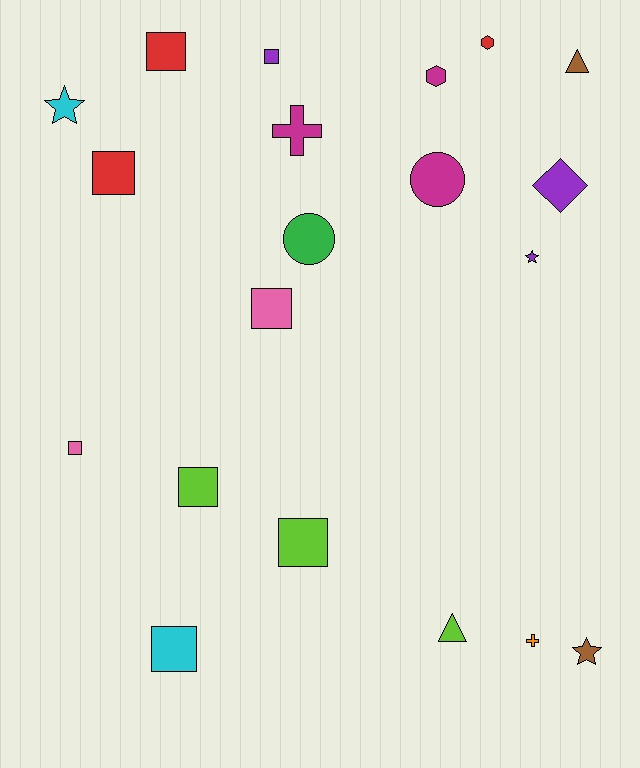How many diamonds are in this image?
There is 1 diamond.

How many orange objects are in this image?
There is 1 orange object.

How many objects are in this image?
There are 20 objects.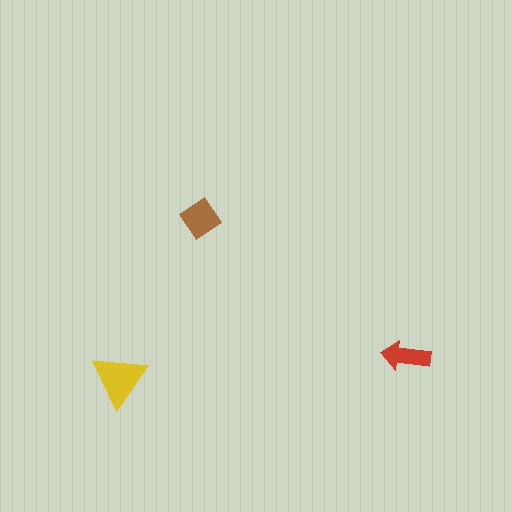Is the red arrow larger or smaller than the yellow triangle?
Smaller.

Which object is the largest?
The yellow triangle.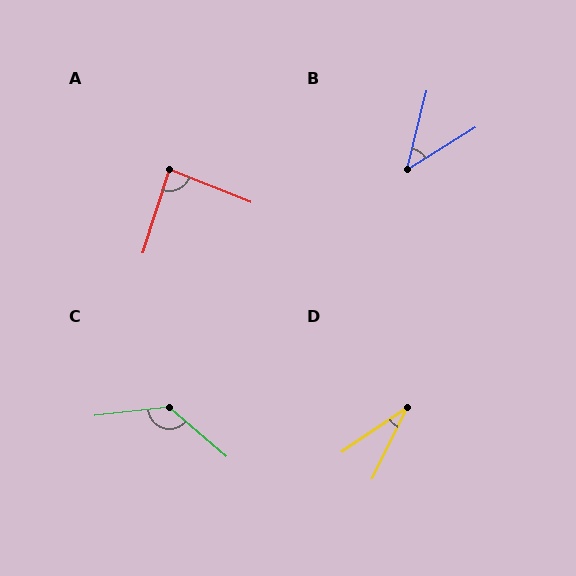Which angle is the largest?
C, at approximately 133 degrees.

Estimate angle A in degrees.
Approximately 86 degrees.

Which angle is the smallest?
D, at approximately 30 degrees.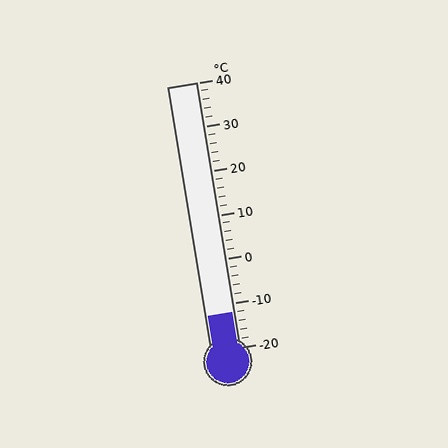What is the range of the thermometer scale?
The thermometer scale ranges from -20°C to 40°C.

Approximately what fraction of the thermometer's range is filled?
The thermometer is filled to approximately 15% of its range.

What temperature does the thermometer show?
The thermometer shows approximately -12°C.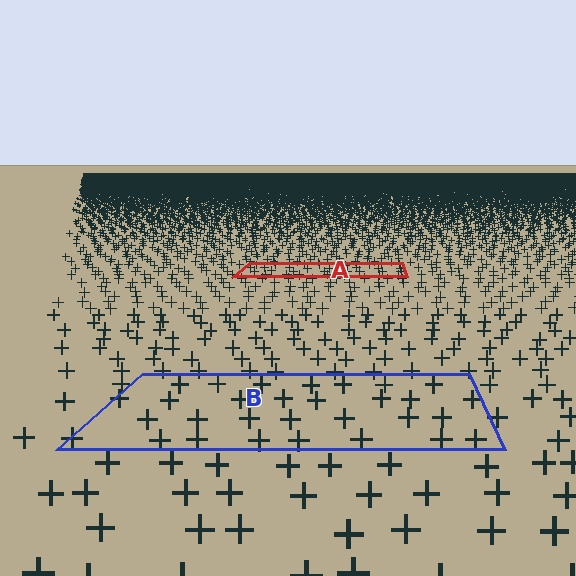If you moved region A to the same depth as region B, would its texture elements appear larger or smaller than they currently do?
They would appear larger. At a closer depth, the same texture elements are projected at a bigger on-screen size.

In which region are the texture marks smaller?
The texture marks are smaller in region A, because it is farther away.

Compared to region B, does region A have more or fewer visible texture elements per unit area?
Region A has more texture elements per unit area — they are packed more densely because it is farther away.